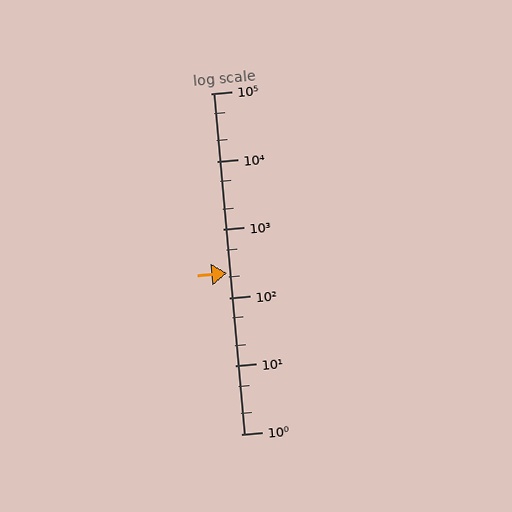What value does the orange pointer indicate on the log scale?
The pointer indicates approximately 230.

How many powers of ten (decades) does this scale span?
The scale spans 5 decades, from 1 to 100000.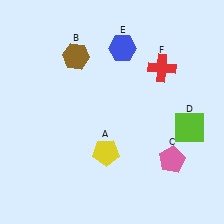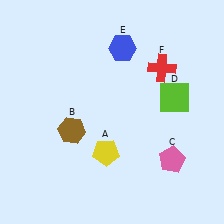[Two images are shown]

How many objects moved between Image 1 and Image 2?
2 objects moved between the two images.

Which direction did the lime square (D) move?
The lime square (D) moved up.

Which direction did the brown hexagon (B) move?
The brown hexagon (B) moved down.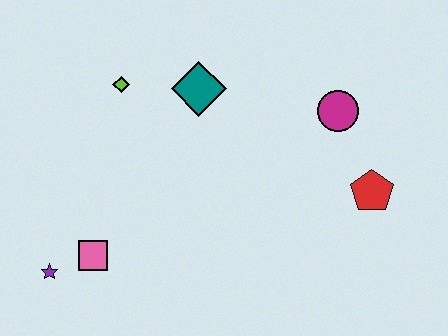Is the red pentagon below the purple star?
No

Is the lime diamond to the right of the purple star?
Yes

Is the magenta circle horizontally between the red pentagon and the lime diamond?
Yes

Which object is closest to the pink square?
The purple star is closest to the pink square.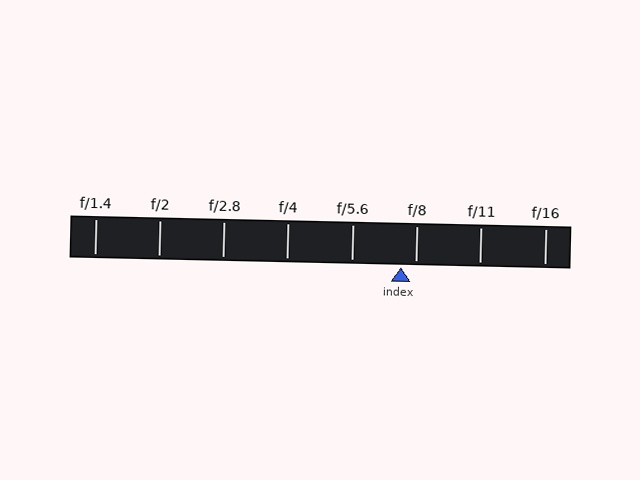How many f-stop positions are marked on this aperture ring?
There are 8 f-stop positions marked.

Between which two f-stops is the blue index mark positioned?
The index mark is between f/5.6 and f/8.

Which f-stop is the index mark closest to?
The index mark is closest to f/8.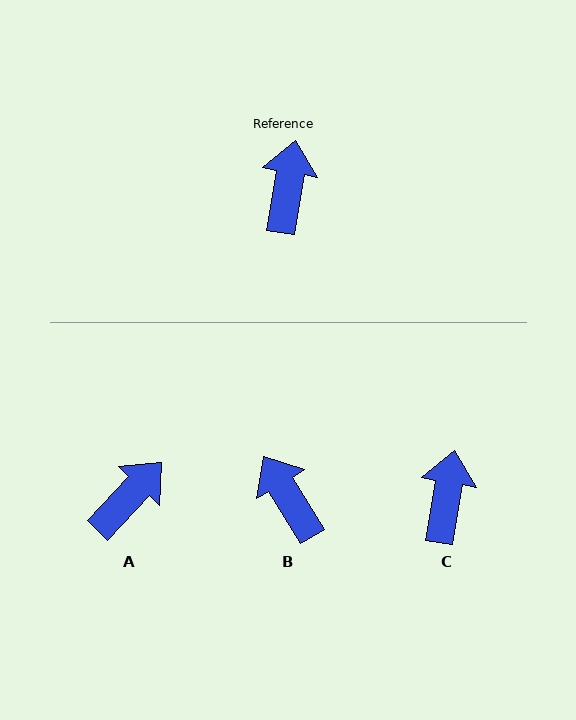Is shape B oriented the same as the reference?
No, it is off by about 41 degrees.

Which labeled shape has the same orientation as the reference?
C.